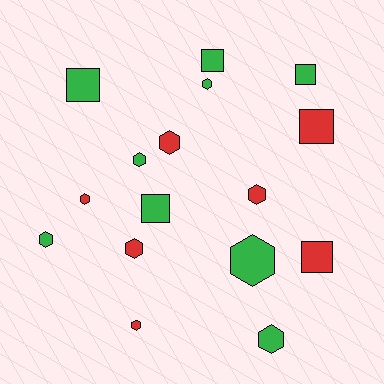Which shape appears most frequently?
Hexagon, with 10 objects.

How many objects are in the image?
There are 16 objects.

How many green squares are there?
There are 4 green squares.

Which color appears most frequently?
Green, with 9 objects.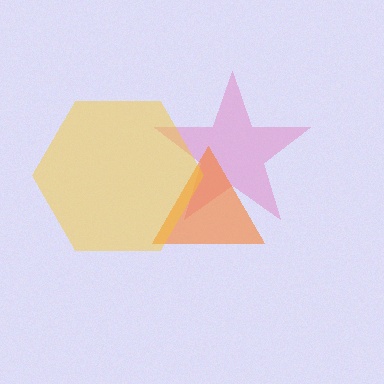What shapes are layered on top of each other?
The layered shapes are: a pink star, an orange triangle, a yellow hexagon.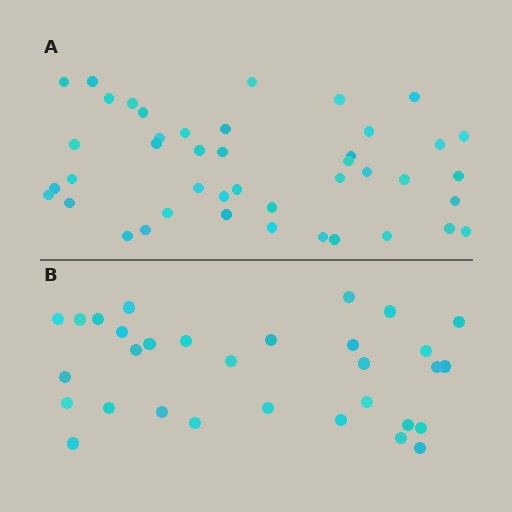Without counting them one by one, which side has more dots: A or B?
Region A (the top region) has more dots.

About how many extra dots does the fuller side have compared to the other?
Region A has roughly 12 or so more dots than region B.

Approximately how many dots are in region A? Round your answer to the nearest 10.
About 40 dots. (The exact count is 43, which rounds to 40.)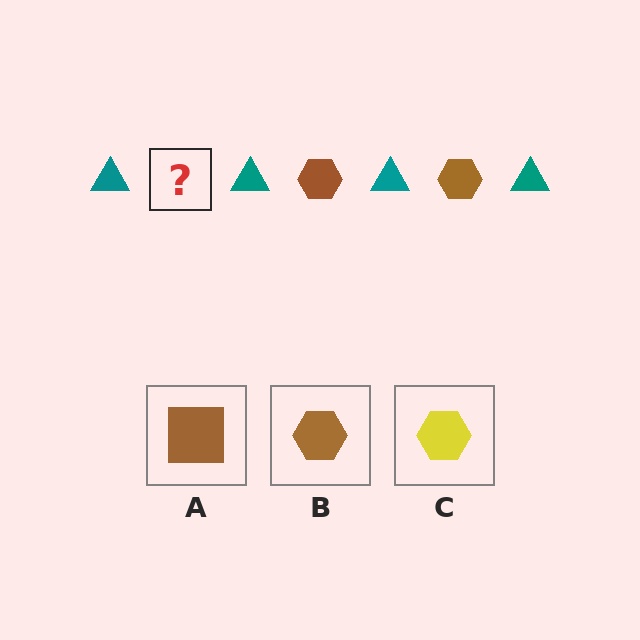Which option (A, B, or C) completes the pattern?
B.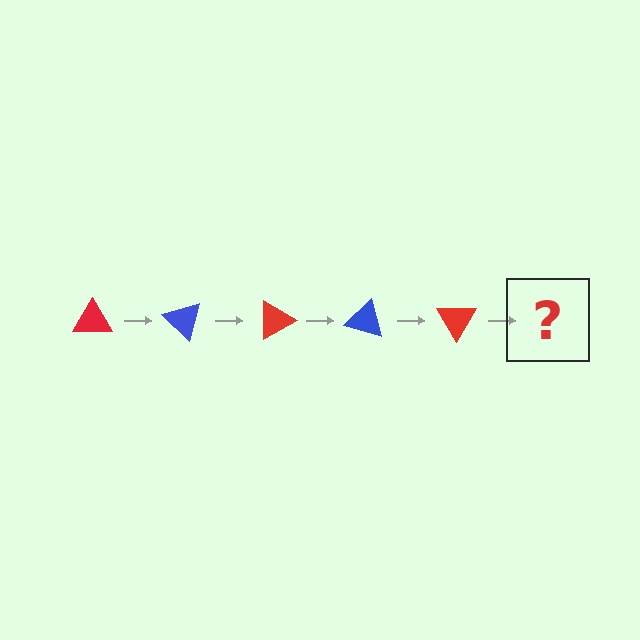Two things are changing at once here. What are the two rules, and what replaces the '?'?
The two rules are that it rotates 45 degrees each step and the color cycles through red and blue. The '?' should be a blue triangle, rotated 225 degrees from the start.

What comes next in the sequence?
The next element should be a blue triangle, rotated 225 degrees from the start.